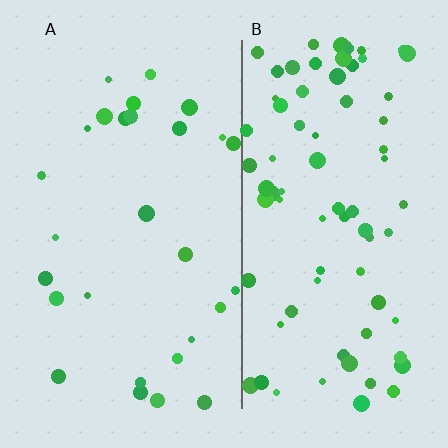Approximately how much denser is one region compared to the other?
Approximately 2.9× — region B over region A.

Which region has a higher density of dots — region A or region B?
B (the right).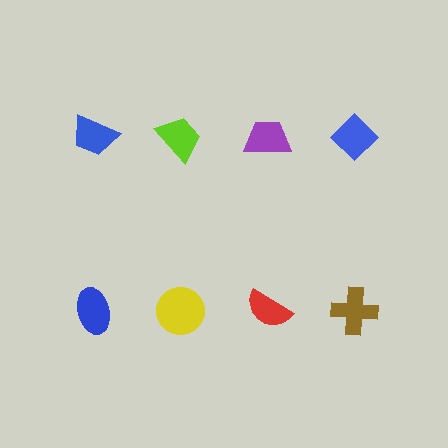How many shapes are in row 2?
4 shapes.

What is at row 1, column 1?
A blue trapezoid.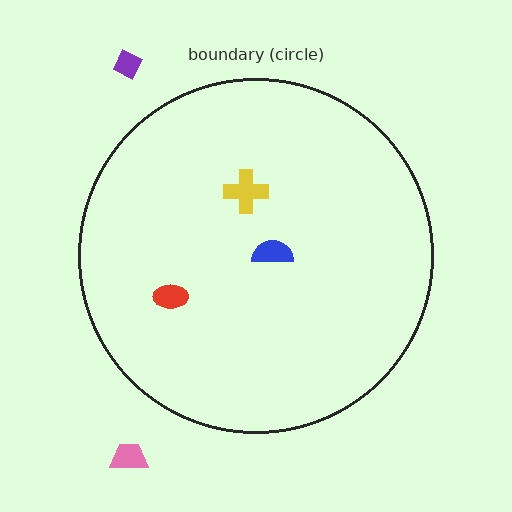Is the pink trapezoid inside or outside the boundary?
Outside.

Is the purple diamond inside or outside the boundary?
Outside.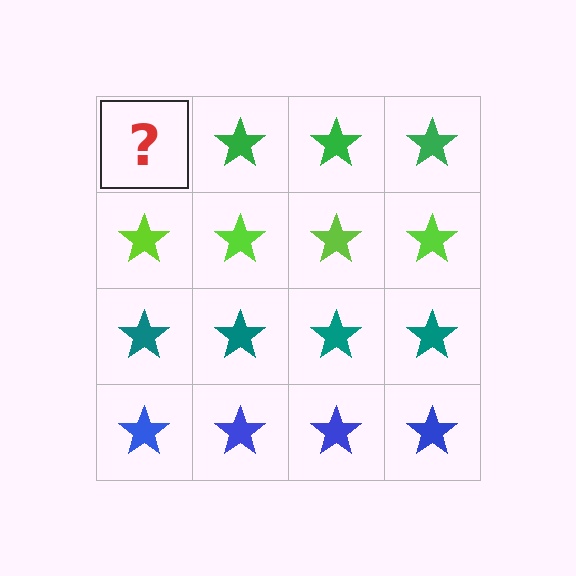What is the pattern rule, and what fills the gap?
The rule is that each row has a consistent color. The gap should be filled with a green star.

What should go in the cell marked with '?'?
The missing cell should contain a green star.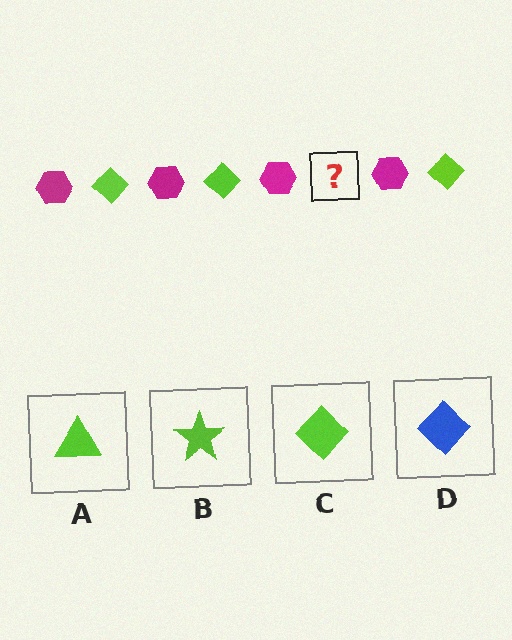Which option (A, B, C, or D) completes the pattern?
C.